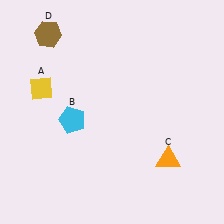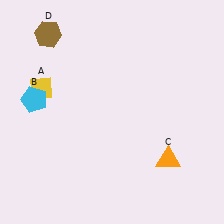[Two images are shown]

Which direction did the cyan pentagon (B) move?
The cyan pentagon (B) moved left.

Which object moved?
The cyan pentagon (B) moved left.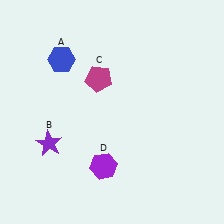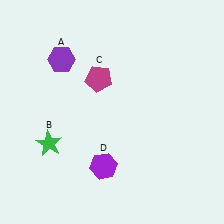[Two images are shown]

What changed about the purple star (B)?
In Image 1, B is purple. In Image 2, it changed to green.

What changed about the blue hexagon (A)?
In Image 1, A is blue. In Image 2, it changed to purple.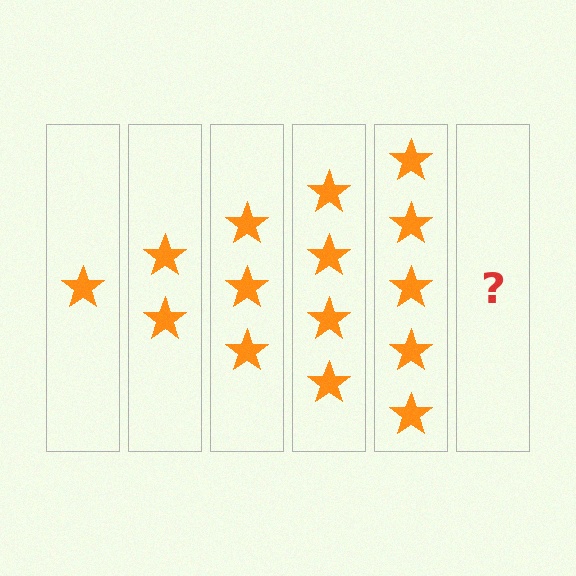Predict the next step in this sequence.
The next step is 6 stars.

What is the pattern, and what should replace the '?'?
The pattern is that each step adds one more star. The '?' should be 6 stars.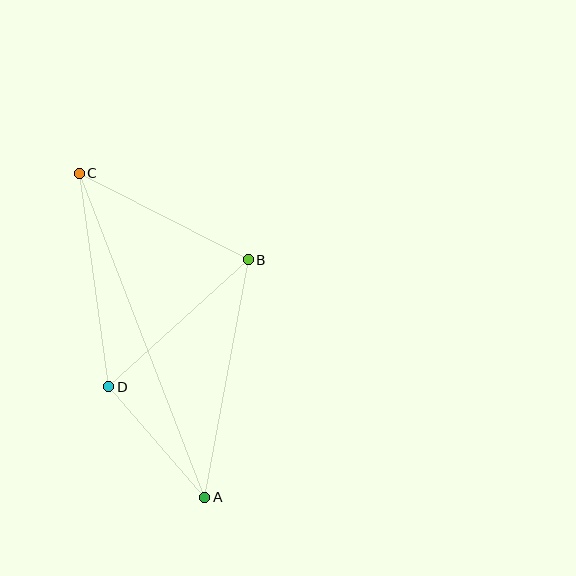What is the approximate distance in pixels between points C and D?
The distance between C and D is approximately 216 pixels.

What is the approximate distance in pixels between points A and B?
The distance between A and B is approximately 242 pixels.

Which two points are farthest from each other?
Points A and C are farthest from each other.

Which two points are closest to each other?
Points A and D are closest to each other.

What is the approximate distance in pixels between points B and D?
The distance between B and D is approximately 189 pixels.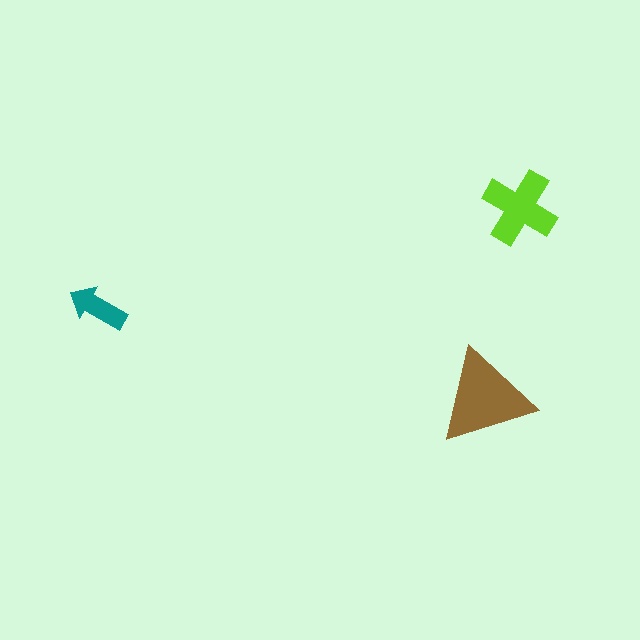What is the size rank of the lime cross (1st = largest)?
2nd.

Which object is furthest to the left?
The teal arrow is leftmost.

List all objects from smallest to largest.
The teal arrow, the lime cross, the brown triangle.